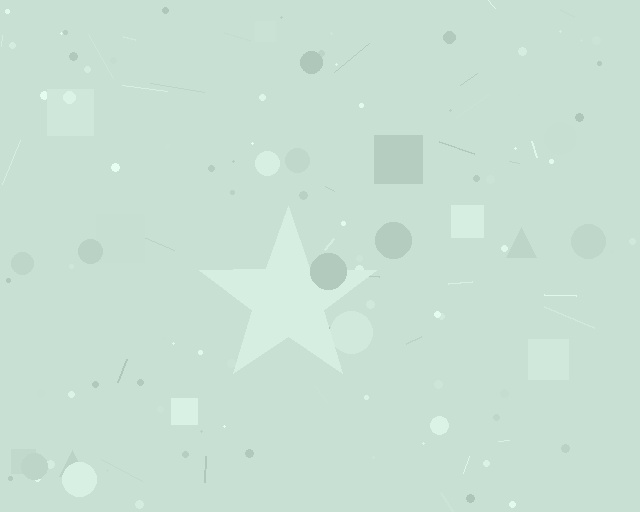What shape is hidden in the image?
A star is hidden in the image.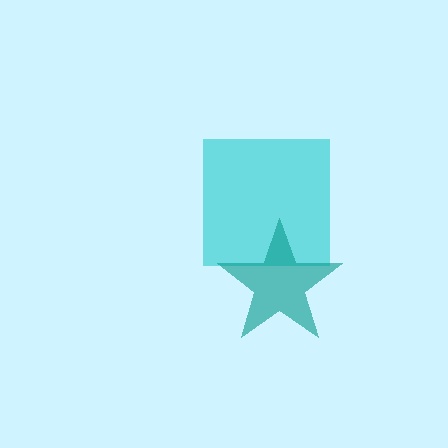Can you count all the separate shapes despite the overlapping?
Yes, there are 2 separate shapes.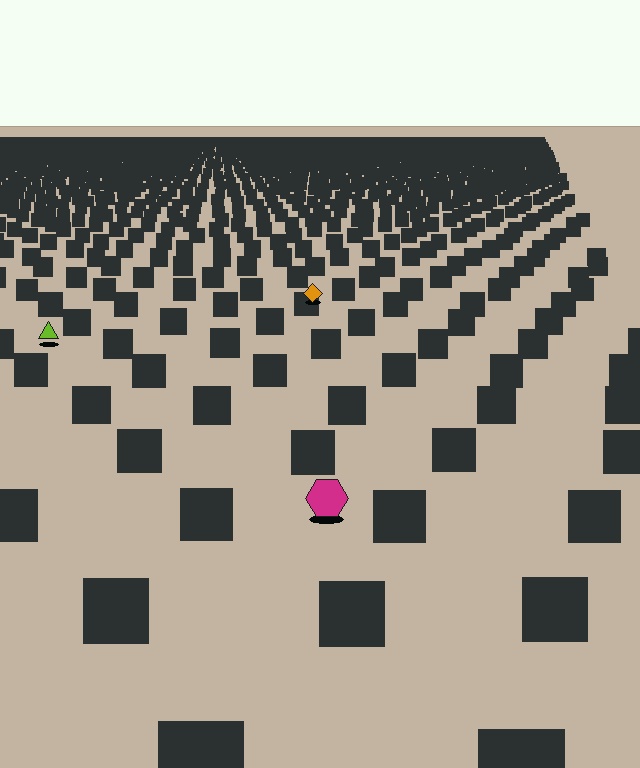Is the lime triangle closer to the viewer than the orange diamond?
Yes. The lime triangle is closer — you can tell from the texture gradient: the ground texture is coarser near it.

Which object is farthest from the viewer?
The orange diamond is farthest from the viewer. It appears smaller and the ground texture around it is denser.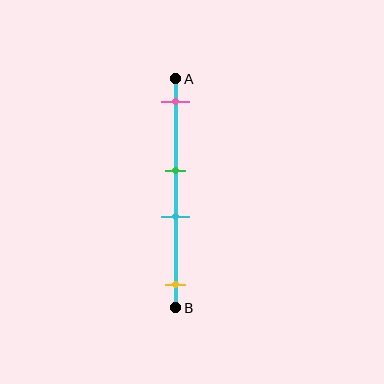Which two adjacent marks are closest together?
The green and cyan marks are the closest adjacent pair.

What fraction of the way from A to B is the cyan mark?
The cyan mark is approximately 60% (0.6) of the way from A to B.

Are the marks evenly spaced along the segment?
No, the marks are not evenly spaced.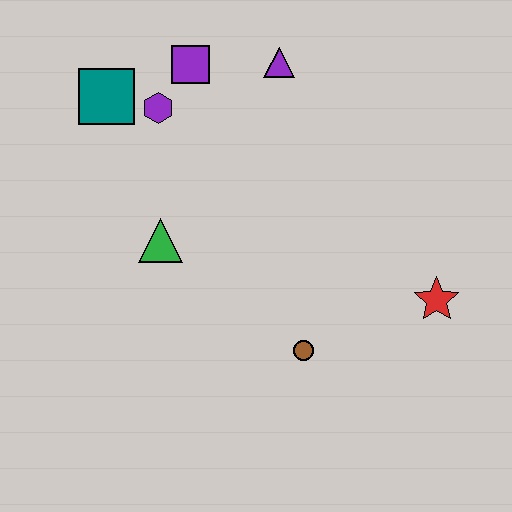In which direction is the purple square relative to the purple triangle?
The purple square is to the left of the purple triangle.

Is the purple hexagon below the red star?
No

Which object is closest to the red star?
The brown circle is closest to the red star.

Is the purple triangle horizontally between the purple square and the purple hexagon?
No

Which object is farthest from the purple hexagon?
The red star is farthest from the purple hexagon.